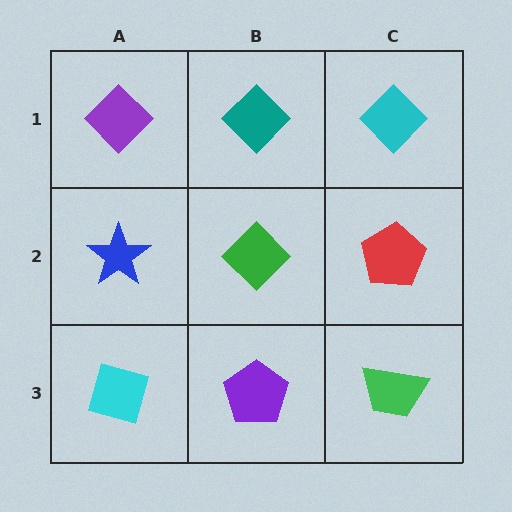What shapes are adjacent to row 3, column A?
A blue star (row 2, column A), a purple pentagon (row 3, column B).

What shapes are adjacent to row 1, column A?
A blue star (row 2, column A), a teal diamond (row 1, column B).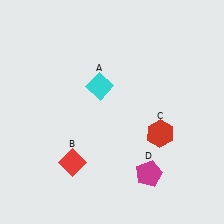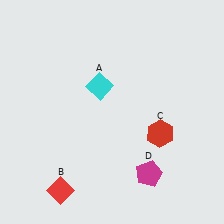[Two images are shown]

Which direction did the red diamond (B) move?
The red diamond (B) moved down.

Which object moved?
The red diamond (B) moved down.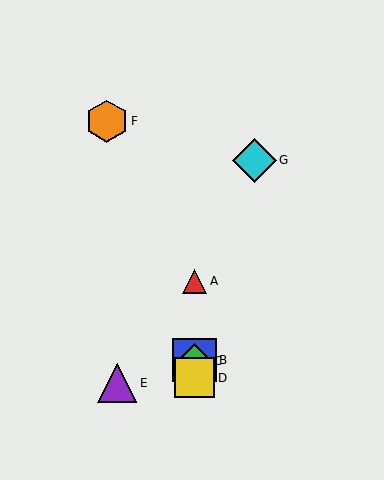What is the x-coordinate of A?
Object A is at x≈194.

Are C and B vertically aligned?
Yes, both are at x≈194.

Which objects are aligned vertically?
Objects A, B, C, D are aligned vertically.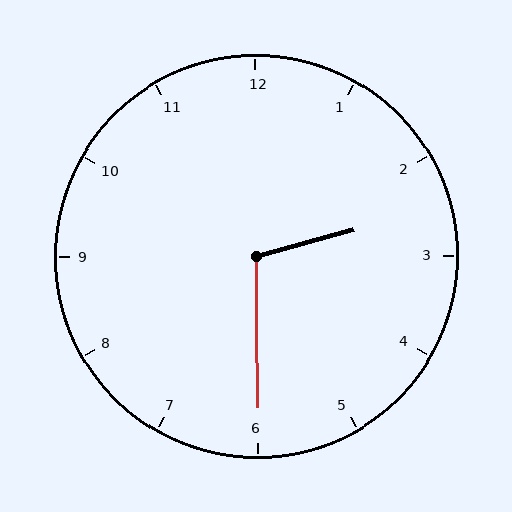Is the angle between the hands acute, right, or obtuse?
It is obtuse.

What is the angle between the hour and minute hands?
Approximately 105 degrees.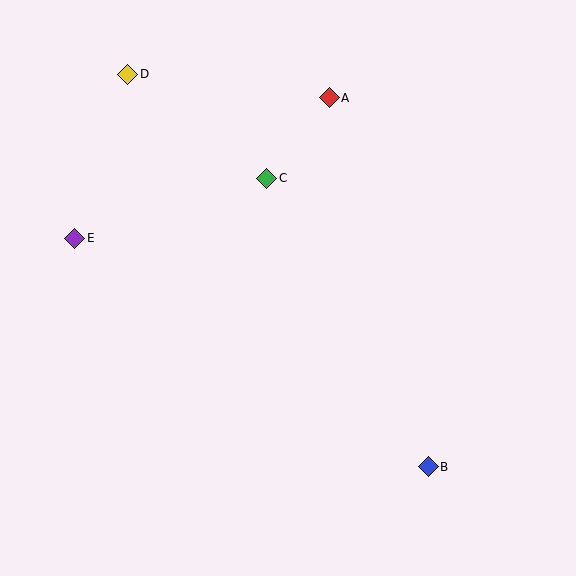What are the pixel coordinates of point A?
Point A is at (329, 98).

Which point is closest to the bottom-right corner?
Point B is closest to the bottom-right corner.